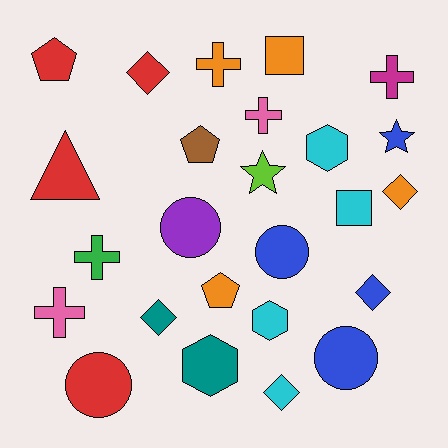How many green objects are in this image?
There is 1 green object.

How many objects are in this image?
There are 25 objects.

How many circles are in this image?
There are 4 circles.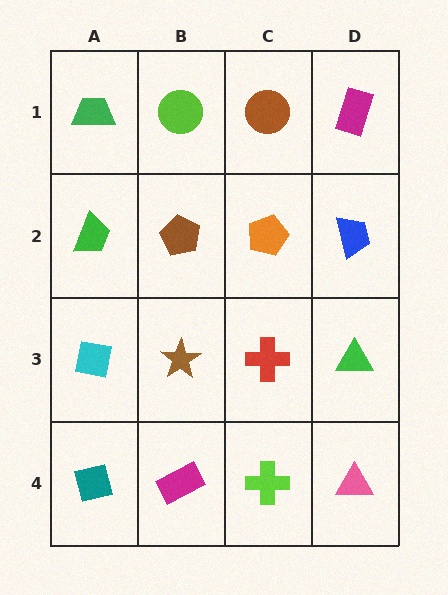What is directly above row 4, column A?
A cyan square.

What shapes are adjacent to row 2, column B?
A lime circle (row 1, column B), a brown star (row 3, column B), a green trapezoid (row 2, column A), an orange pentagon (row 2, column C).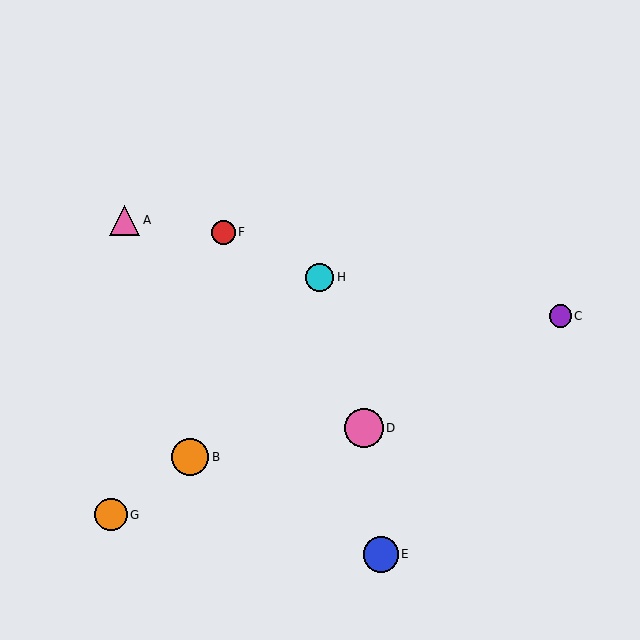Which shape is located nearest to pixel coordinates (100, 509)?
The orange circle (labeled G) at (111, 515) is nearest to that location.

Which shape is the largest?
The pink circle (labeled D) is the largest.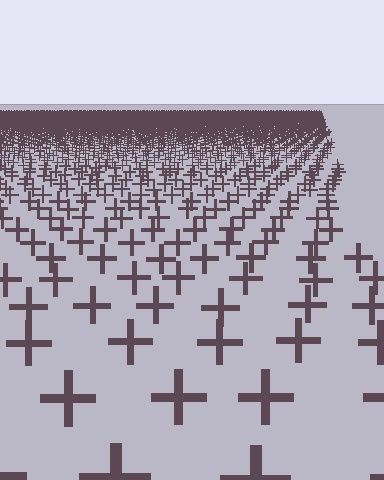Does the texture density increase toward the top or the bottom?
Density increases toward the top.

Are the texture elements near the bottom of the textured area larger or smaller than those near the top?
Larger. Near the bottom, elements are closer to the viewer and appear at a bigger on-screen size.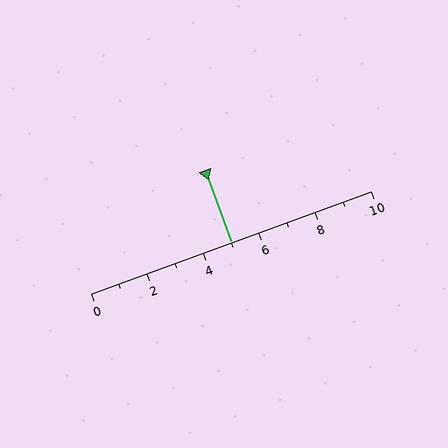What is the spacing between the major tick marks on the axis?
The major ticks are spaced 2 apart.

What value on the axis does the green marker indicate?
The marker indicates approximately 5.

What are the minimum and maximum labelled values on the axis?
The axis runs from 0 to 10.